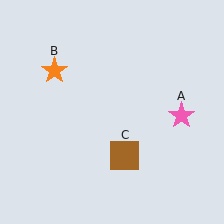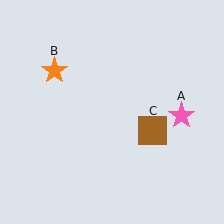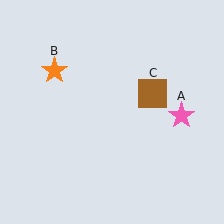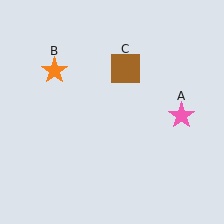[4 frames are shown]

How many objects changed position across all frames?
1 object changed position: brown square (object C).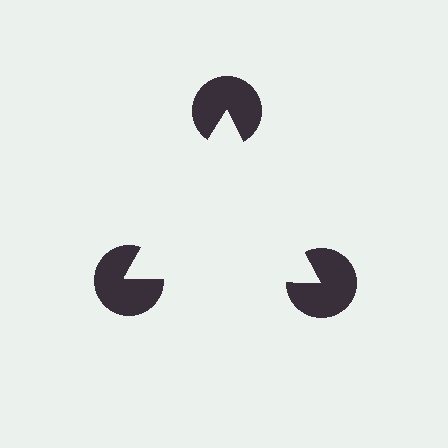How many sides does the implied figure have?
3 sides.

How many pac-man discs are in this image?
There are 3 — one at each vertex of the illusory triangle.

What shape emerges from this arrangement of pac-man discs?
An illusory triangle — its edges are inferred from the aligned wedge cuts in the pac-man discs, not physically drawn.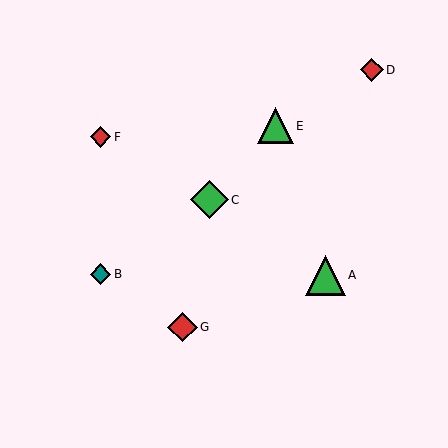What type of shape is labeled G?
Shape G is a red diamond.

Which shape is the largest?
The green triangle (labeled A) is the largest.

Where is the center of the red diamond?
The center of the red diamond is at (101, 137).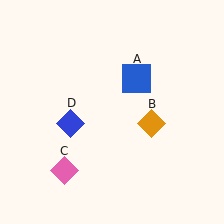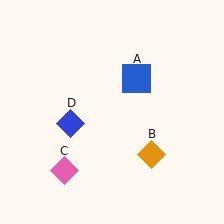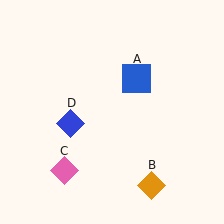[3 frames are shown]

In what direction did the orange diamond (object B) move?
The orange diamond (object B) moved down.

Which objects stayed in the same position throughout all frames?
Blue square (object A) and pink diamond (object C) and blue diamond (object D) remained stationary.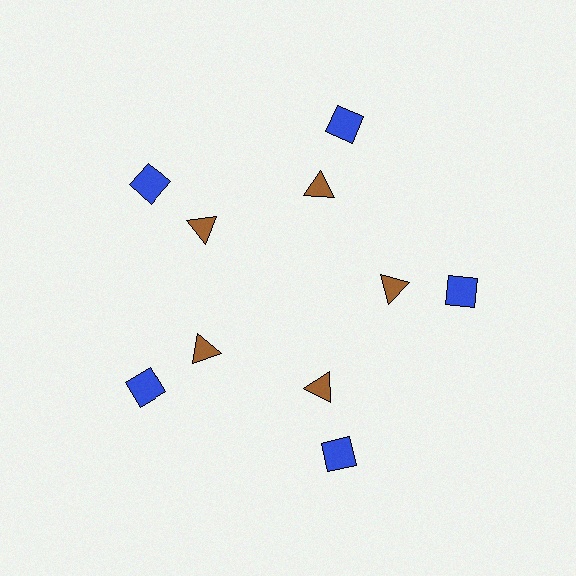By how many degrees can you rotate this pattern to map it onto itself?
The pattern maps onto itself every 72 degrees of rotation.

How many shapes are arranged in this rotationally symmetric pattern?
There are 10 shapes, arranged in 5 groups of 2.